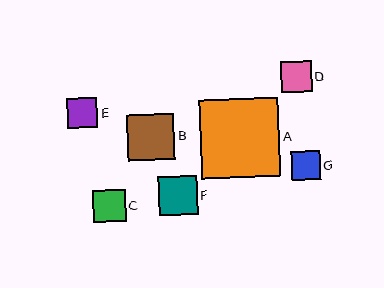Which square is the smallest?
Square G is the smallest with a size of approximately 29 pixels.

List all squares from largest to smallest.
From largest to smallest: A, B, F, C, D, E, G.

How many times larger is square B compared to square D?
Square B is approximately 1.5 times the size of square D.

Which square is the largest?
Square A is the largest with a size of approximately 79 pixels.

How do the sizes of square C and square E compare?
Square C and square E are approximately the same size.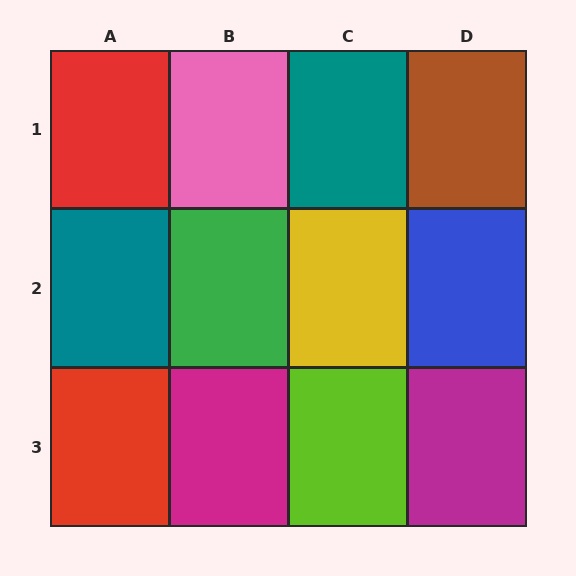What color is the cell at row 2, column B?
Green.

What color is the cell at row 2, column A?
Teal.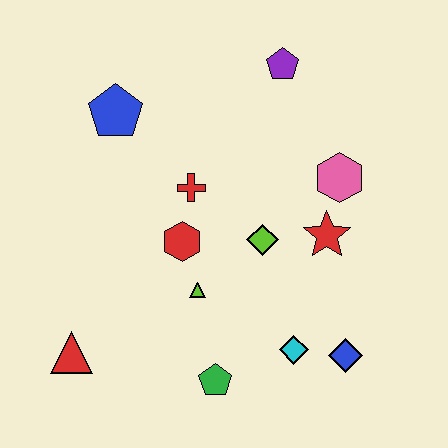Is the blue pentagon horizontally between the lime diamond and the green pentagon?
No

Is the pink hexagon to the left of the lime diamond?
No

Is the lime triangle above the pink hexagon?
No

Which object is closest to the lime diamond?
The red star is closest to the lime diamond.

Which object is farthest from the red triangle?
The purple pentagon is farthest from the red triangle.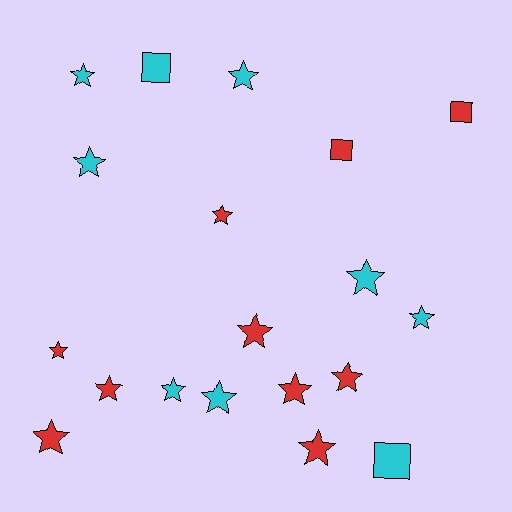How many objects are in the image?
There are 19 objects.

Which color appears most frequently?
Red, with 10 objects.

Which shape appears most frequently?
Star, with 15 objects.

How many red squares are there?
There are 2 red squares.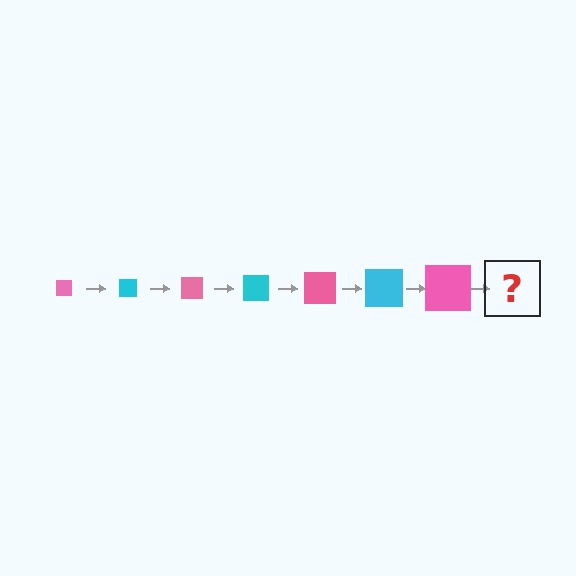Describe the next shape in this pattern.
It should be a cyan square, larger than the previous one.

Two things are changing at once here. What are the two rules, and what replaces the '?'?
The two rules are that the square grows larger each step and the color cycles through pink and cyan. The '?' should be a cyan square, larger than the previous one.